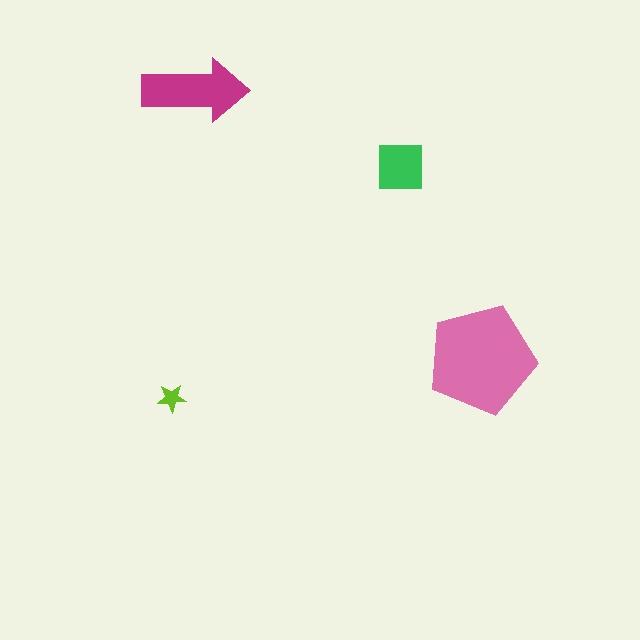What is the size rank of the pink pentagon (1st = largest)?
1st.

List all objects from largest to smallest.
The pink pentagon, the magenta arrow, the green square, the lime star.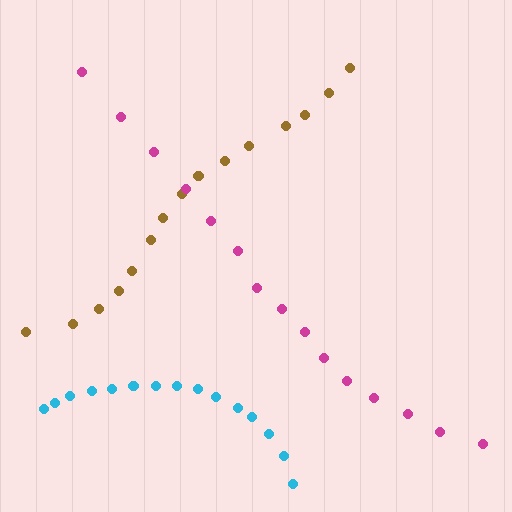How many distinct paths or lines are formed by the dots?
There are 3 distinct paths.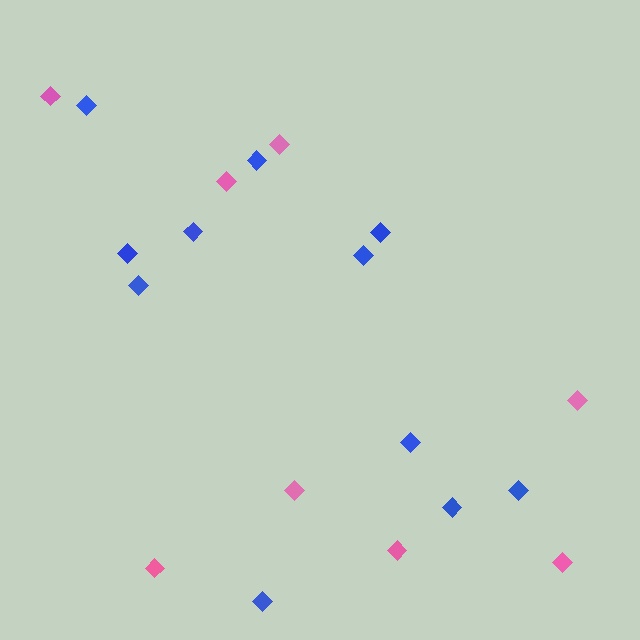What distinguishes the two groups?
There are 2 groups: one group of blue diamonds (11) and one group of pink diamonds (8).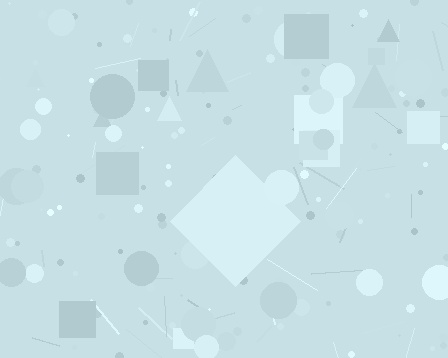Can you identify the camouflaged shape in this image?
The camouflaged shape is a diamond.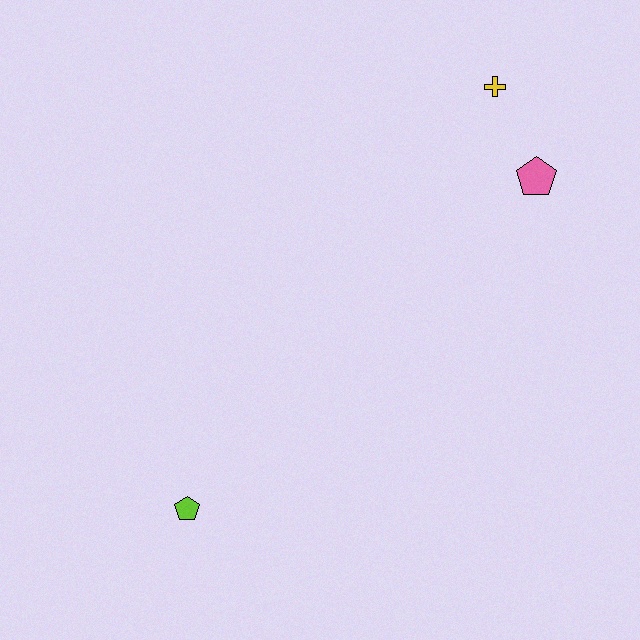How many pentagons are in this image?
There are 2 pentagons.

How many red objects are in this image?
There are no red objects.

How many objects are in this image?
There are 3 objects.